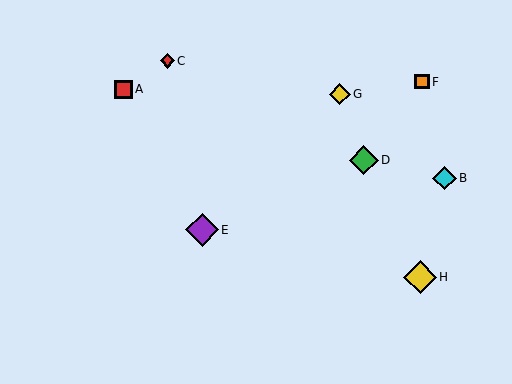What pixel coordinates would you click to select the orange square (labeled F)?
Click at (422, 82) to select the orange square F.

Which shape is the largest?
The purple diamond (labeled E) is the largest.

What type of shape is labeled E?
Shape E is a purple diamond.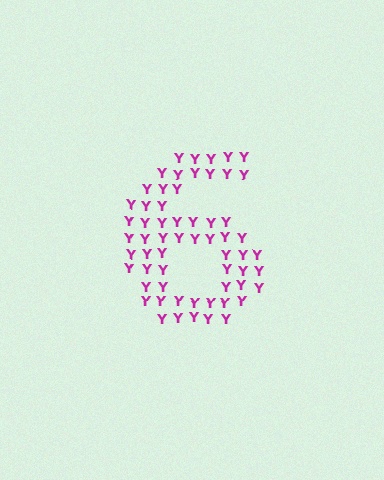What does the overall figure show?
The overall figure shows the digit 6.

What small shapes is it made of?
It is made of small letter Y's.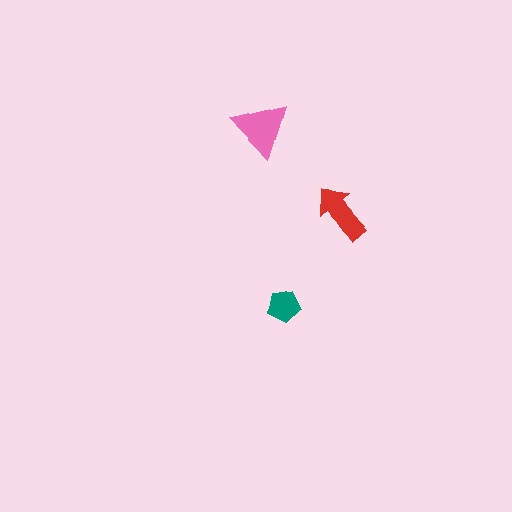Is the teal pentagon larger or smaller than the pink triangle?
Smaller.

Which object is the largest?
The pink triangle.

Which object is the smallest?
The teal pentagon.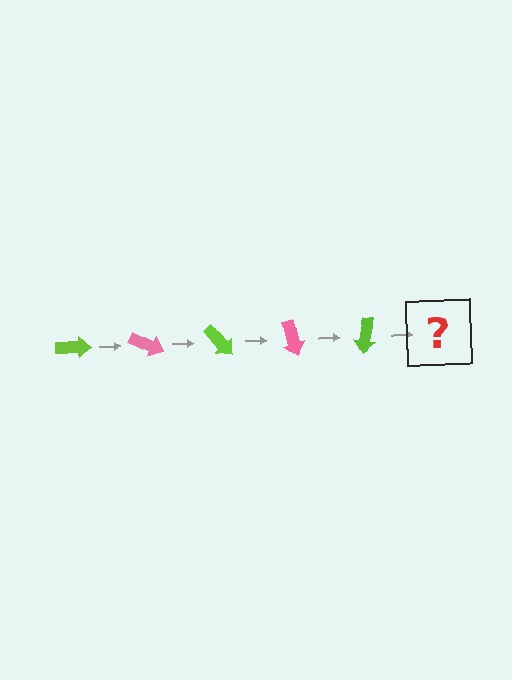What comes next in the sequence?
The next element should be a pink arrow, rotated 125 degrees from the start.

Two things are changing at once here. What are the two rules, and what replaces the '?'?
The two rules are that it rotates 25 degrees each step and the color cycles through lime and pink. The '?' should be a pink arrow, rotated 125 degrees from the start.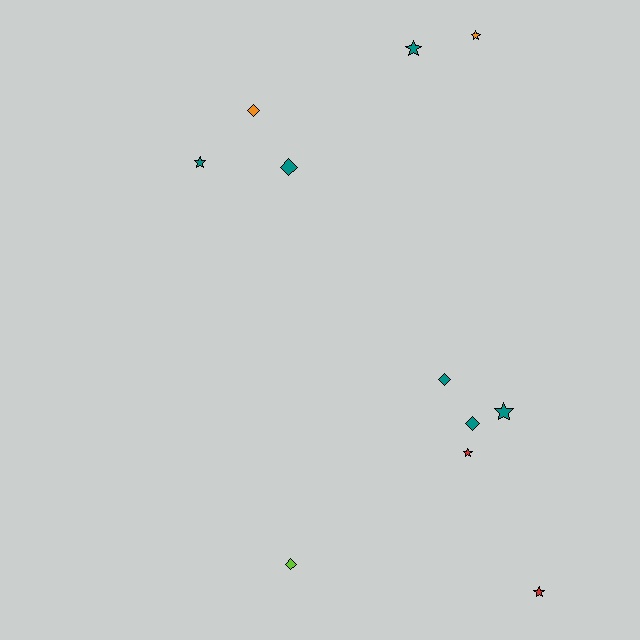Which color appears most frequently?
Teal, with 6 objects.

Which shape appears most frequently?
Star, with 6 objects.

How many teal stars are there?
There are 3 teal stars.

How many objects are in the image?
There are 11 objects.